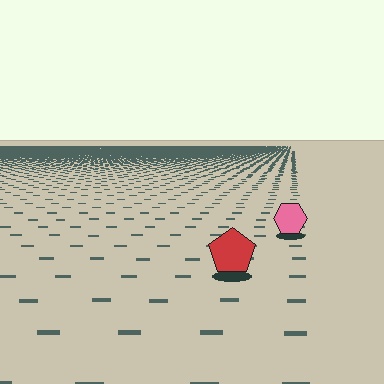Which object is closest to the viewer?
The red pentagon is closest. The texture marks near it are larger and more spread out.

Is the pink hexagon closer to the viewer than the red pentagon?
No. The red pentagon is closer — you can tell from the texture gradient: the ground texture is coarser near it.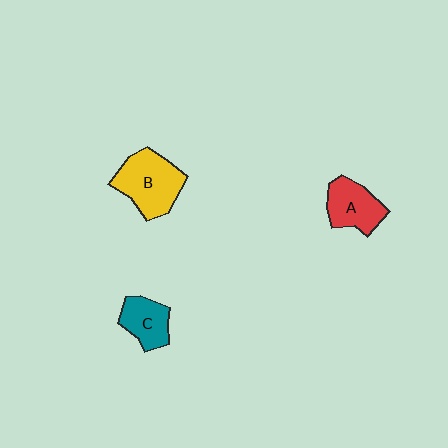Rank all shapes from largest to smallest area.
From largest to smallest: B (yellow), A (red), C (teal).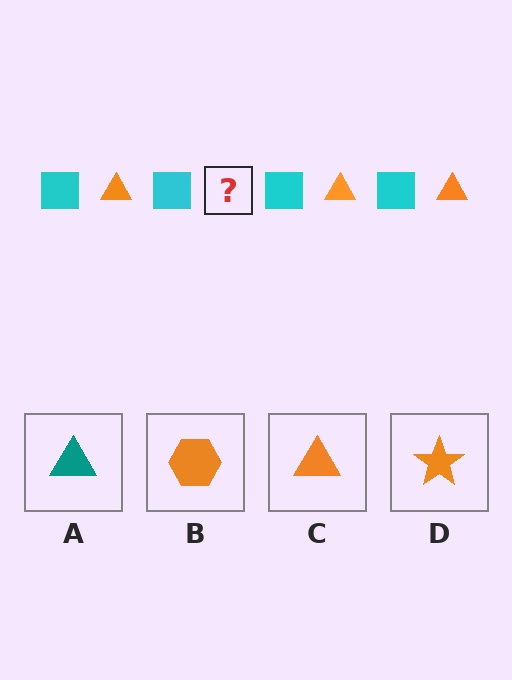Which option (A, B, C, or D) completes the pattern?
C.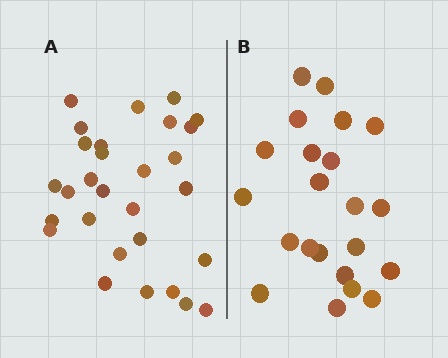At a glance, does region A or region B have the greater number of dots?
Region A (the left region) has more dots.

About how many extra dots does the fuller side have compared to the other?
Region A has roughly 8 or so more dots than region B.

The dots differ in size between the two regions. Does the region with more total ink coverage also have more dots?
No. Region B has more total ink coverage because its dots are larger, but region A actually contains more individual dots. Total area can be misleading — the number of items is what matters here.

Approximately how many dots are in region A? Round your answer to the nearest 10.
About 30 dots. (The exact count is 29, which rounds to 30.)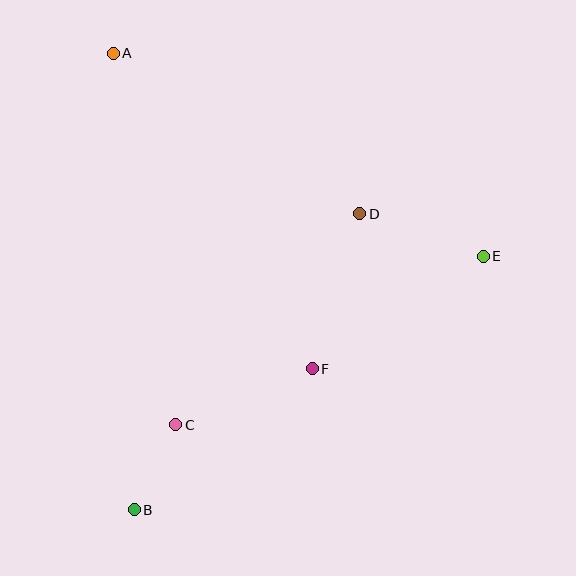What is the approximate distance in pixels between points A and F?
The distance between A and F is approximately 373 pixels.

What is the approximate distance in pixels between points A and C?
The distance between A and C is approximately 377 pixels.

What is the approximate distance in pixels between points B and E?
The distance between B and E is approximately 431 pixels.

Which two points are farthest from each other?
Points A and B are farthest from each other.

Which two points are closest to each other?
Points B and C are closest to each other.